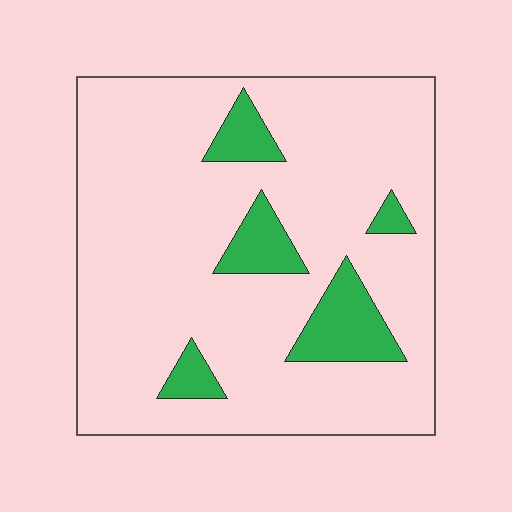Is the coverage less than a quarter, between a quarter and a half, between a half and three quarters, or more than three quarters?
Less than a quarter.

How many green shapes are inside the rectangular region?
5.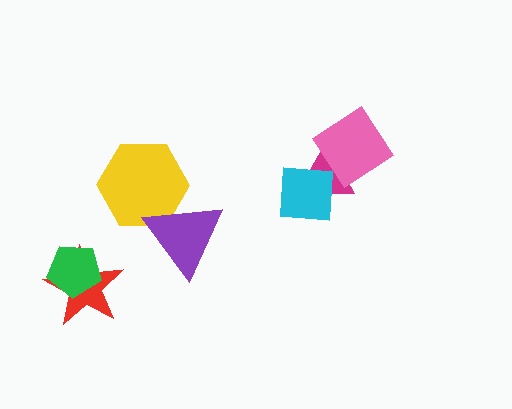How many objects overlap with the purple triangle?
1 object overlaps with the purple triangle.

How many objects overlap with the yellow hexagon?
1 object overlaps with the yellow hexagon.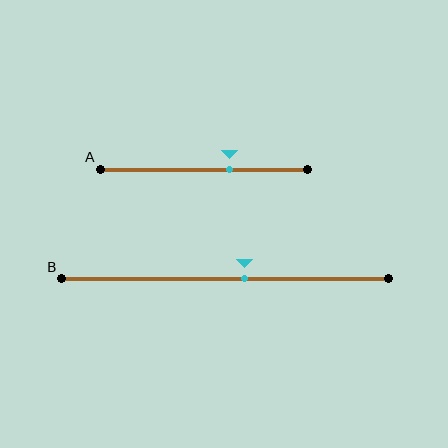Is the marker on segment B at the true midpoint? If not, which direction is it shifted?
No, the marker on segment B is shifted to the right by about 6% of the segment length.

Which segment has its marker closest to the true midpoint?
Segment B has its marker closest to the true midpoint.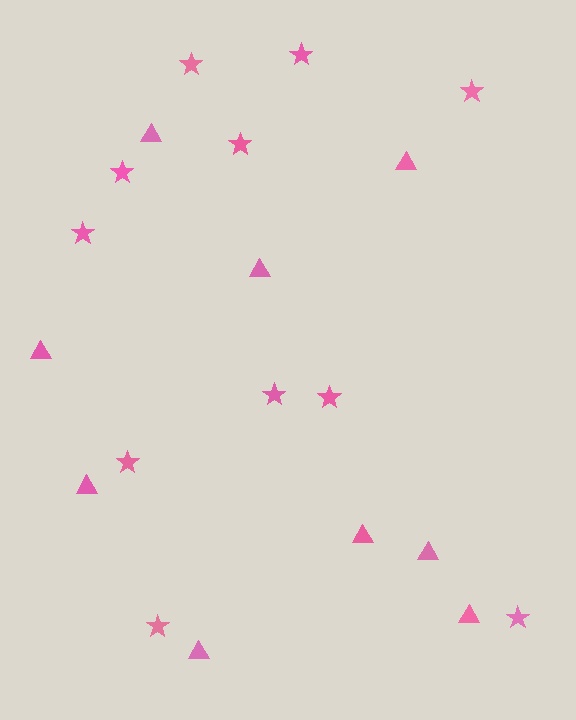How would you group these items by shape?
There are 2 groups: one group of stars (11) and one group of triangles (9).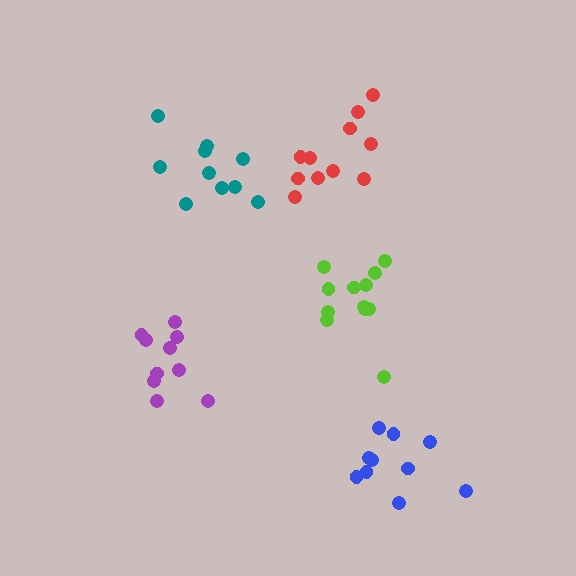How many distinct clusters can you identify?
There are 5 distinct clusters.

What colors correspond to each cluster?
The clusters are colored: purple, teal, red, lime, blue.